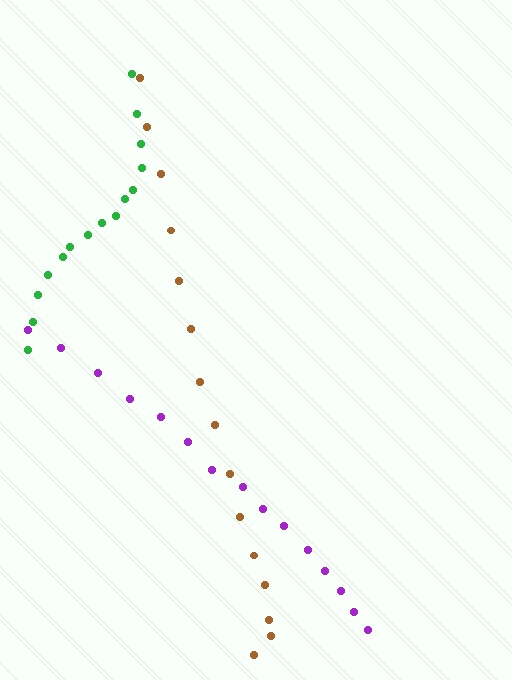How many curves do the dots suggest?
There are 3 distinct paths.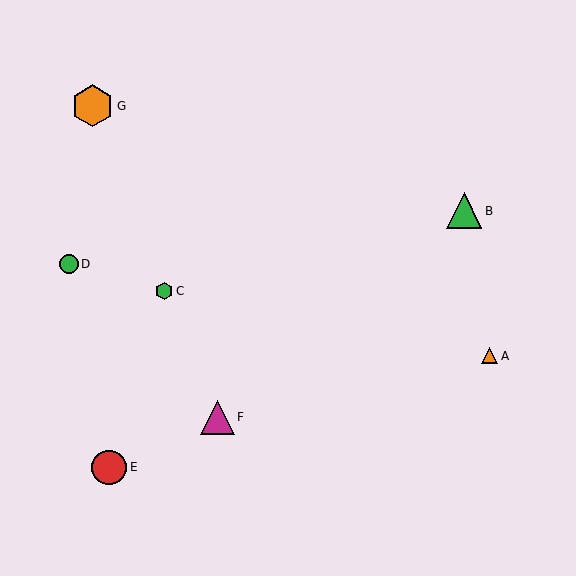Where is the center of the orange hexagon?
The center of the orange hexagon is at (93, 106).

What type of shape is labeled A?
Shape A is an orange triangle.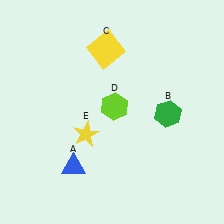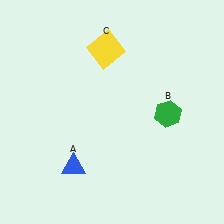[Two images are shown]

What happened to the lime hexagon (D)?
The lime hexagon (D) was removed in Image 2. It was in the top-right area of Image 1.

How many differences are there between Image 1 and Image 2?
There are 2 differences between the two images.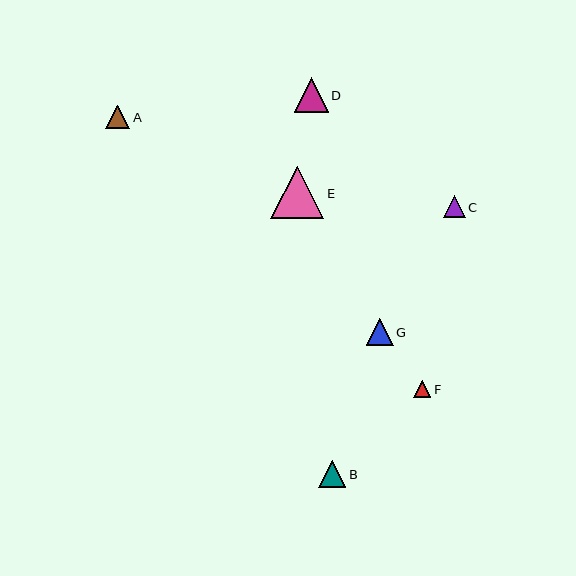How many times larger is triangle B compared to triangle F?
Triangle B is approximately 1.6 times the size of triangle F.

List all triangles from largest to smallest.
From largest to smallest: E, D, G, B, A, C, F.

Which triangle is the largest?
Triangle E is the largest with a size of approximately 53 pixels.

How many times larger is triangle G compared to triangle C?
Triangle G is approximately 1.2 times the size of triangle C.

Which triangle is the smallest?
Triangle F is the smallest with a size of approximately 17 pixels.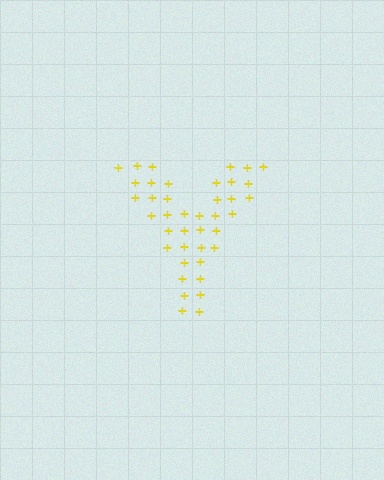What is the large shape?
The large shape is the letter Y.